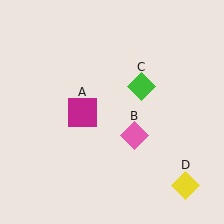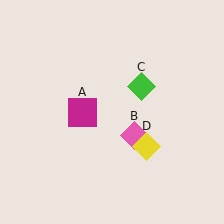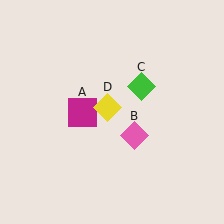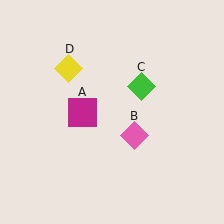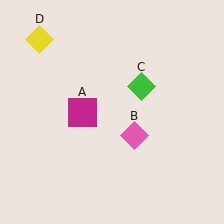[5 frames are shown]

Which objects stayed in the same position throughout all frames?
Magenta square (object A) and pink diamond (object B) and green diamond (object C) remained stationary.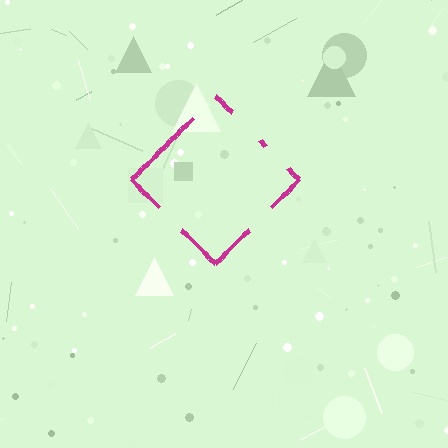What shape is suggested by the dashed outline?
The dashed outline suggests a diamond.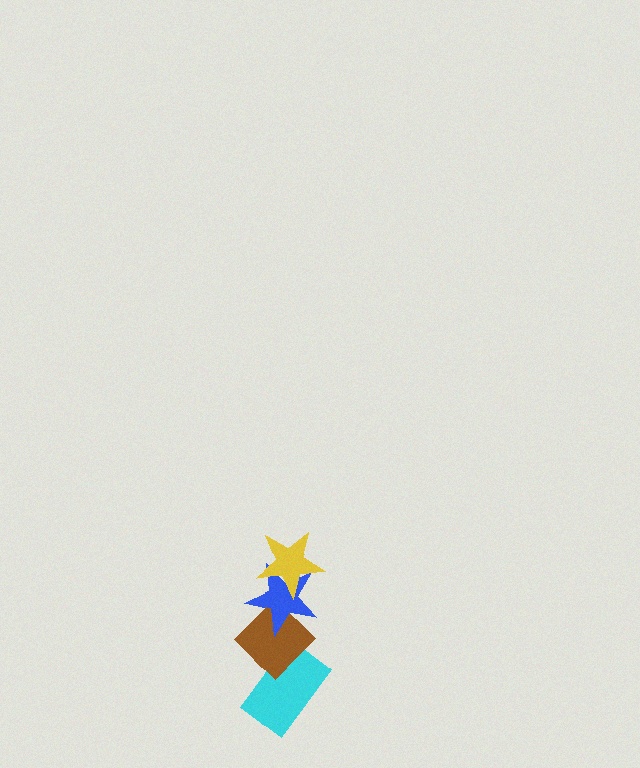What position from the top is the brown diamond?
The brown diamond is 3rd from the top.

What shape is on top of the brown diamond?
The blue star is on top of the brown diamond.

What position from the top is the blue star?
The blue star is 2nd from the top.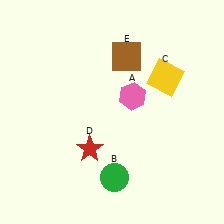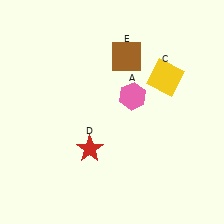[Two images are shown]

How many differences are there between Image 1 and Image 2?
There is 1 difference between the two images.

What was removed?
The green circle (B) was removed in Image 2.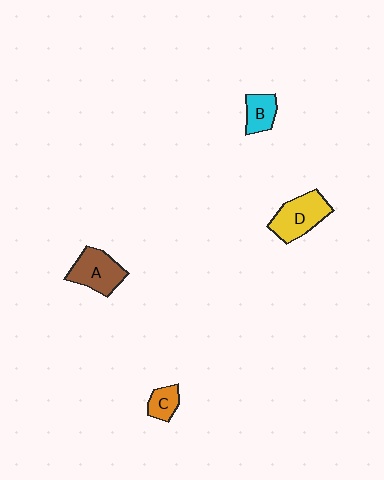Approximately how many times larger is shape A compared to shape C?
Approximately 2.0 times.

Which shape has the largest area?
Shape D (yellow).